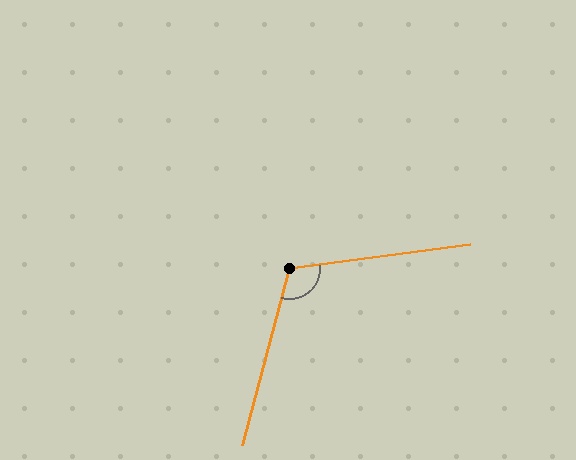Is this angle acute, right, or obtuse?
It is obtuse.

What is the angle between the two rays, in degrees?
Approximately 113 degrees.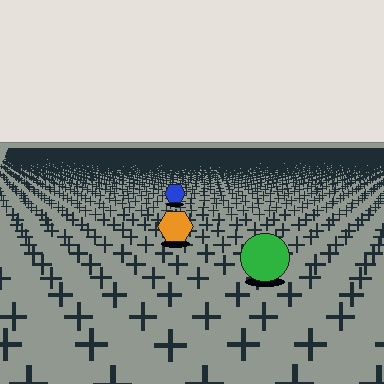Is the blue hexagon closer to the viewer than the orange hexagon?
No. The orange hexagon is closer — you can tell from the texture gradient: the ground texture is coarser near it.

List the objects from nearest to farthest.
From nearest to farthest: the green circle, the orange hexagon, the blue hexagon.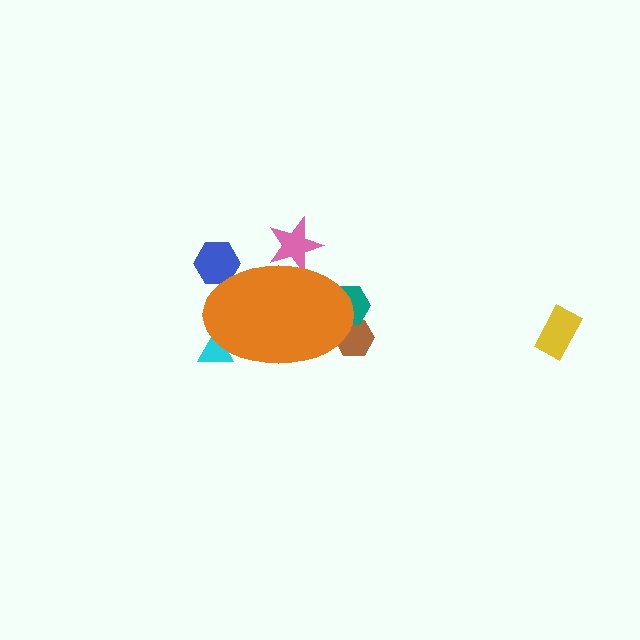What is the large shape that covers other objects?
An orange ellipse.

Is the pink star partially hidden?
Yes, the pink star is partially hidden behind the orange ellipse.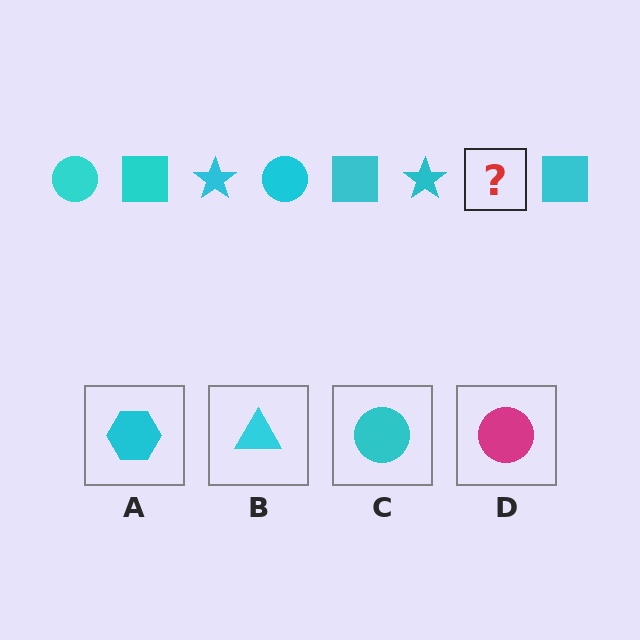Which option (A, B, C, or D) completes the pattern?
C.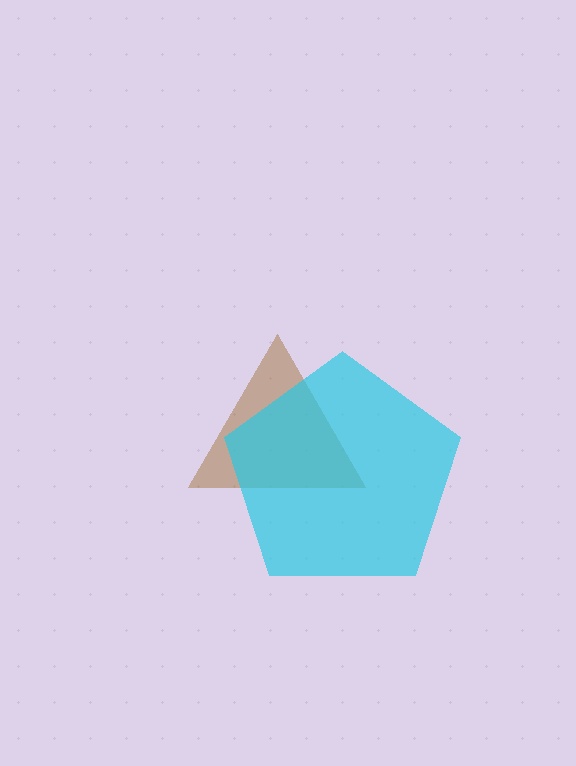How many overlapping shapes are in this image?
There are 2 overlapping shapes in the image.